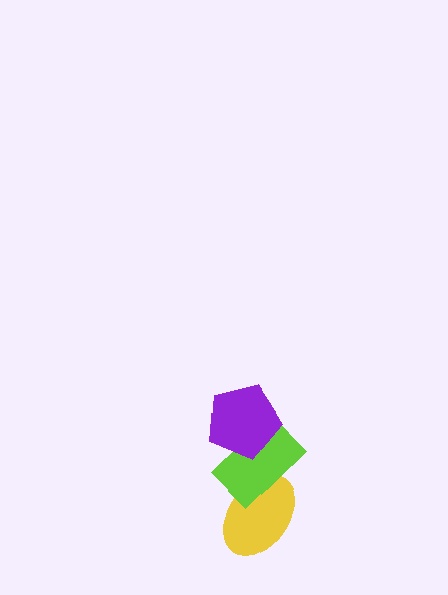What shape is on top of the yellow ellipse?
The lime rectangle is on top of the yellow ellipse.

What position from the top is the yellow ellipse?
The yellow ellipse is 3rd from the top.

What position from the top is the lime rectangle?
The lime rectangle is 2nd from the top.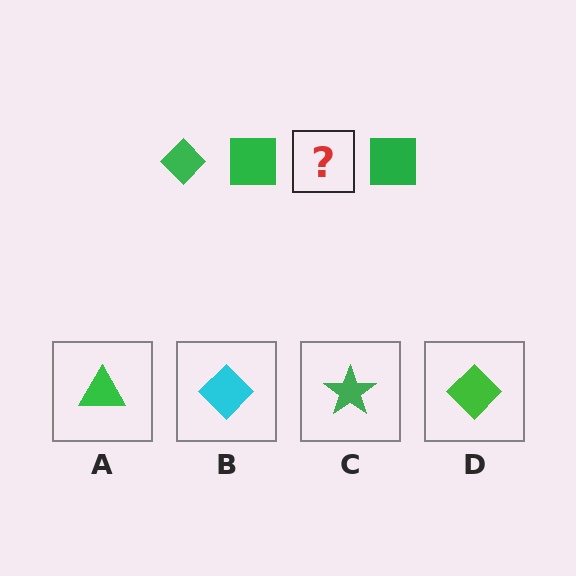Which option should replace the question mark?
Option D.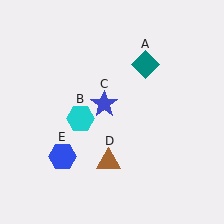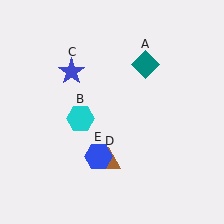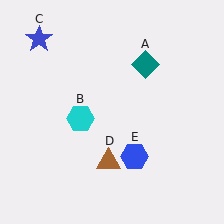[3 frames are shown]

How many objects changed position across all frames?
2 objects changed position: blue star (object C), blue hexagon (object E).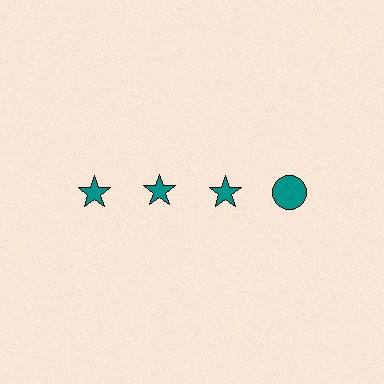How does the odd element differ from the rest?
It has a different shape: circle instead of star.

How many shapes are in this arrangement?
There are 4 shapes arranged in a grid pattern.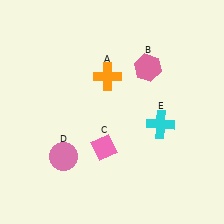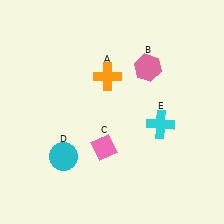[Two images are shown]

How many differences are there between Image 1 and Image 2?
There is 1 difference between the two images.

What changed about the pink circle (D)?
In Image 1, D is pink. In Image 2, it changed to cyan.